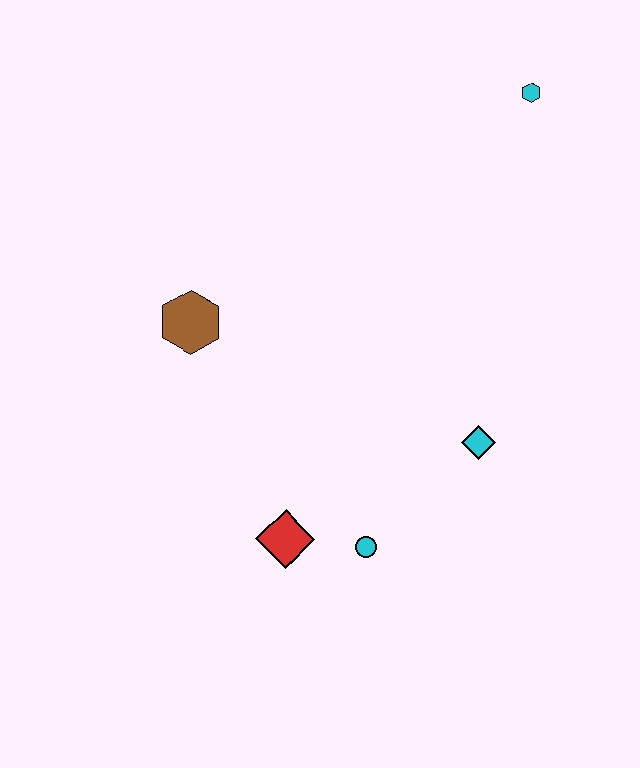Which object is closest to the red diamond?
The cyan circle is closest to the red diamond.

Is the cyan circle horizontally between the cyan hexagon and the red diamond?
Yes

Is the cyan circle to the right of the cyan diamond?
No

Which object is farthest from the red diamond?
The cyan hexagon is farthest from the red diamond.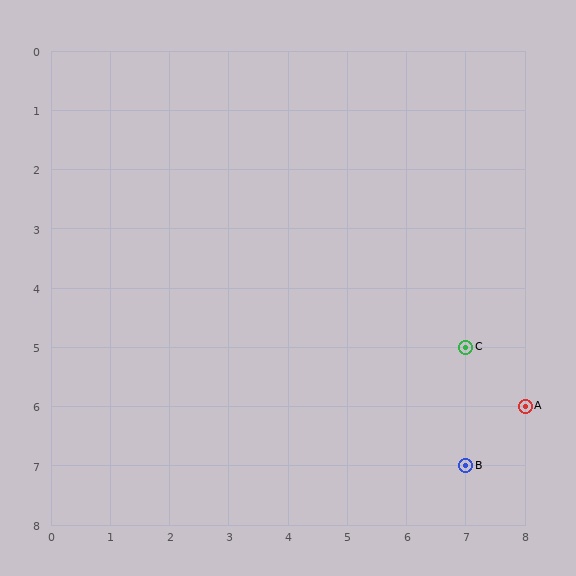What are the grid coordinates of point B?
Point B is at grid coordinates (7, 7).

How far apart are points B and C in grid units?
Points B and C are 2 rows apart.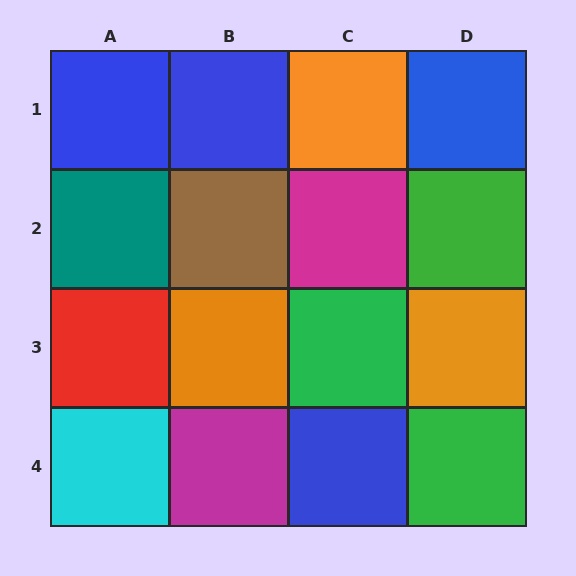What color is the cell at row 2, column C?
Magenta.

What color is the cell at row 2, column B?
Brown.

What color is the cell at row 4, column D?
Green.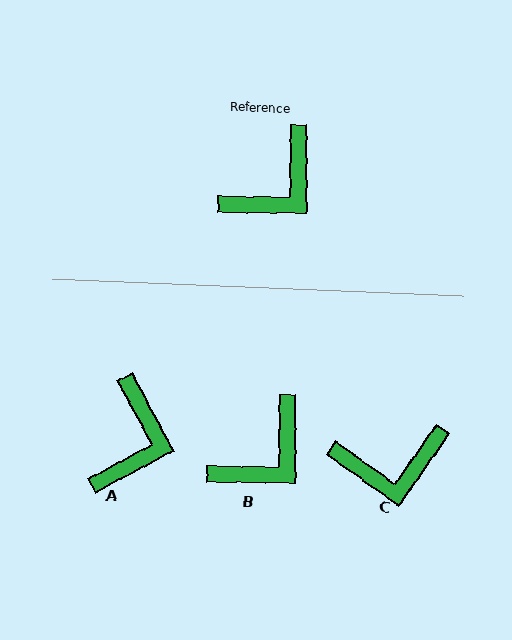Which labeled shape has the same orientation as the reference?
B.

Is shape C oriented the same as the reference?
No, it is off by about 35 degrees.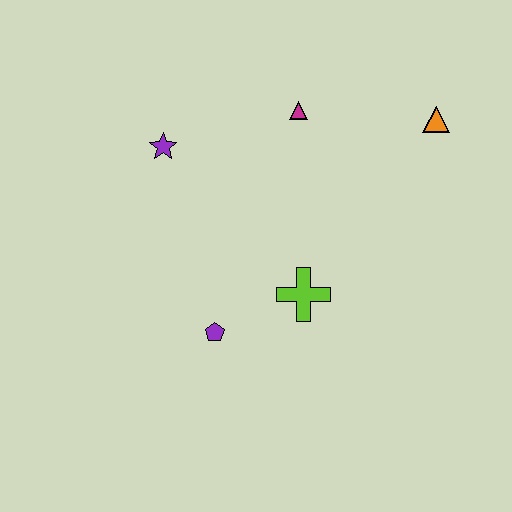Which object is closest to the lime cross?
The purple pentagon is closest to the lime cross.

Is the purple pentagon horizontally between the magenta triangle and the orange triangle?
No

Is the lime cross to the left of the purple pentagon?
No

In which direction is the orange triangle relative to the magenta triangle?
The orange triangle is to the right of the magenta triangle.